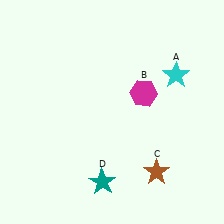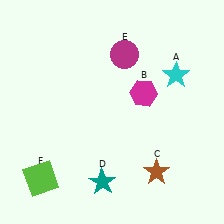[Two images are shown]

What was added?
A magenta circle (E), a lime square (F) were added in Image 2.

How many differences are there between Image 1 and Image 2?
There are 2 differences between the two images.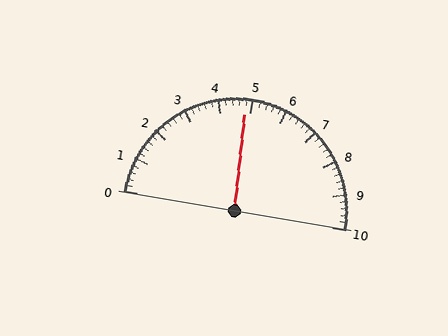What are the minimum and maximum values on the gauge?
The gauge ranges from 0 to 10.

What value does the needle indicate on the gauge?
The needle indicates approximately 4.8.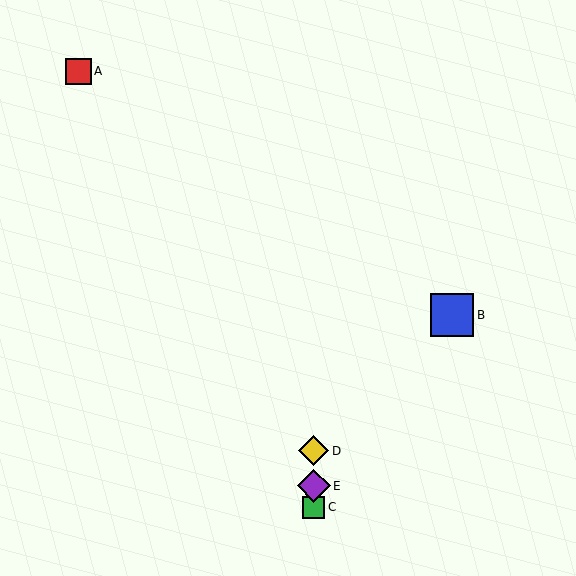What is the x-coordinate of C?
Object C is at x≈314.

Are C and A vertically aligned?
No, C is at x≈314 and A is at x≈78.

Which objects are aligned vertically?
Objects C, D, E are aligned vertically.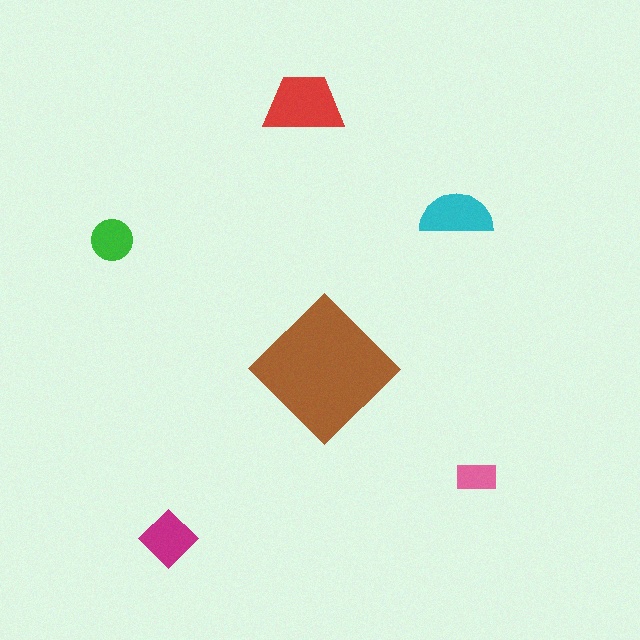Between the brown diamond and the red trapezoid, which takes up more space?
The brown diamond.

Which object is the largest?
The brown diamond.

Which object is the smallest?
The pink rectangle.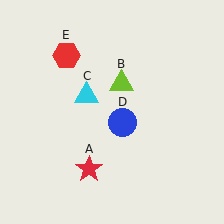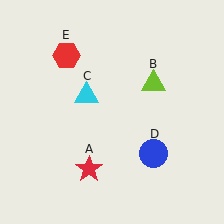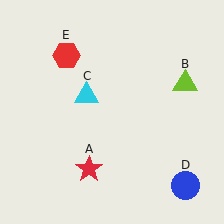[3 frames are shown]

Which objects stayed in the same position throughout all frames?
Red star (object A) and cyan triangle (object C) and red hexagon (object E) remained stationary.